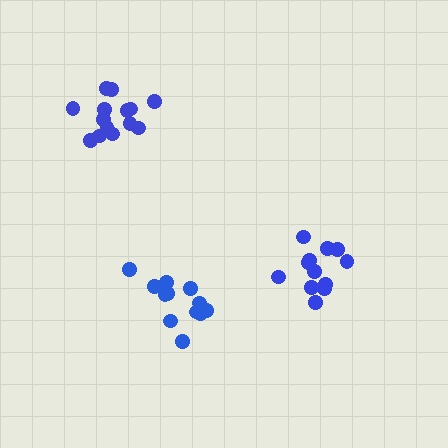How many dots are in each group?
Group 1: 12 dots, Group 2: 15 dots, Group 3: 12 dots (39 total).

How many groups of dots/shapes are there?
There are 3 groups.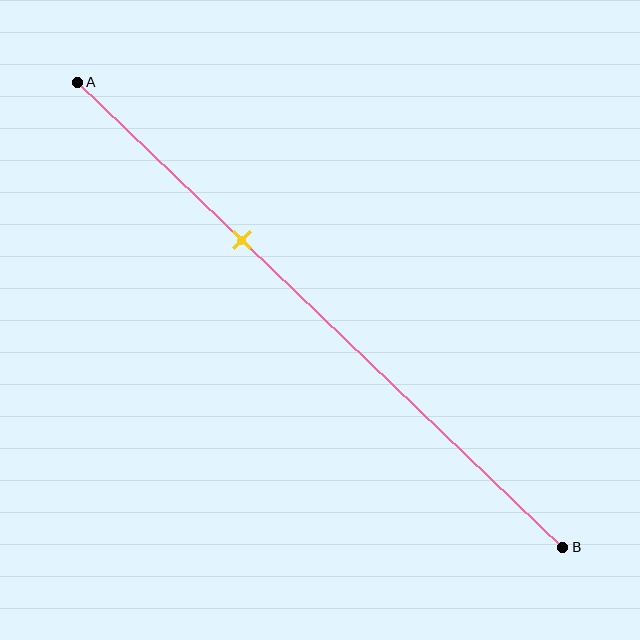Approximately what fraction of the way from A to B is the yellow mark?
The yellow mark is approximately 35% of the way from A to B.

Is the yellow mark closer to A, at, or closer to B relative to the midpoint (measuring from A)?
The yellow mark is closer to point A than the midpoint of segment AB.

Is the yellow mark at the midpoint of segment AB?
No, the mark is at about 35% from A, not at the 50% midpoint.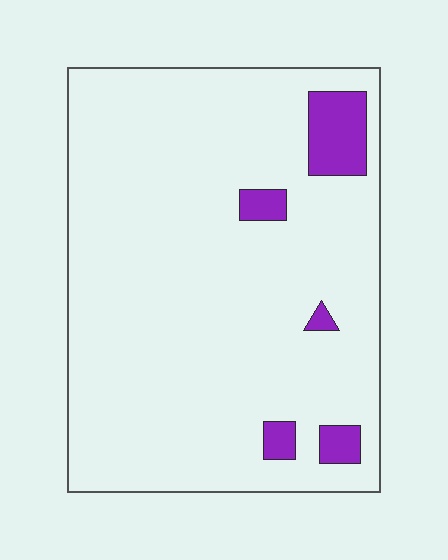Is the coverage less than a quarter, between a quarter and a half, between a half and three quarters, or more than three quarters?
Less than a quarter.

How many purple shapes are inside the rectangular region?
5.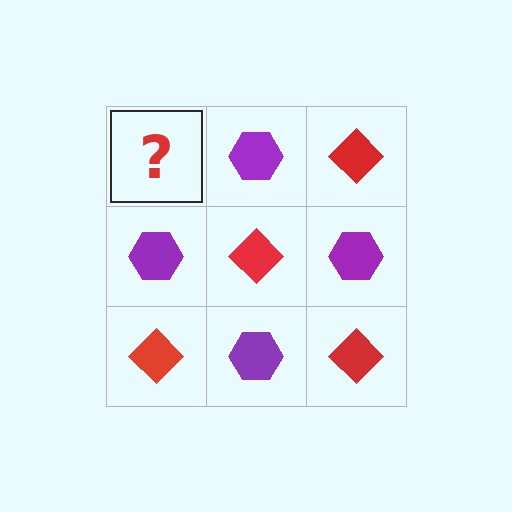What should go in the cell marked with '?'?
The missing cell should contain a red diamond.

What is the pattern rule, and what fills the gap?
The rule is that it alternates red diamond and purple hexagon in a checkerboard pattern. The gap should be filled with a red diamond.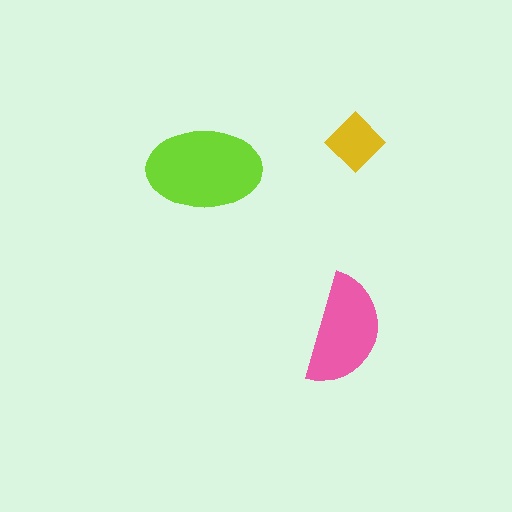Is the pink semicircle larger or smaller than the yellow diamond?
Larger.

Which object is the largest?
The lime ellipse.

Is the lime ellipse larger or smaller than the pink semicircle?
Larger.